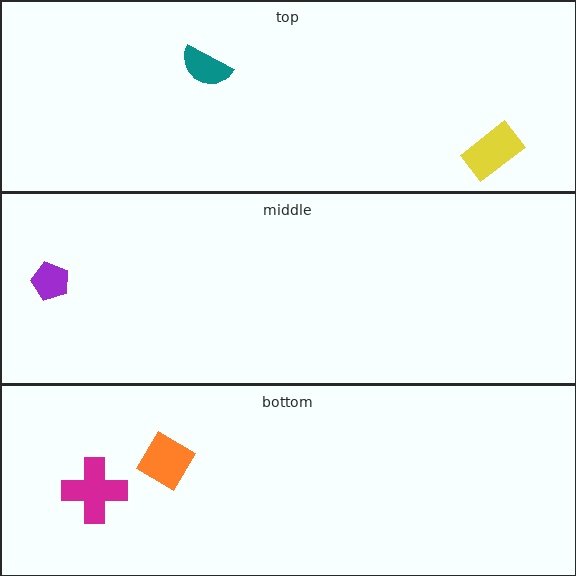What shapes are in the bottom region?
The magenta cross, the orange diamond.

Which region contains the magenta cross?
The bottom region.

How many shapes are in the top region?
2.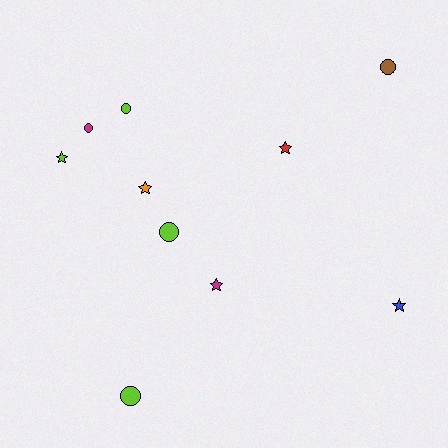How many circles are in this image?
There are 5 circles.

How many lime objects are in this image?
There are 4 lime objects.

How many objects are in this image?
There are 10 objects.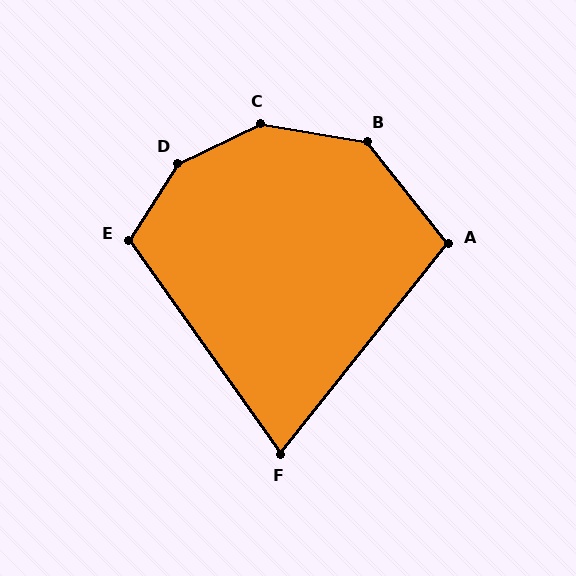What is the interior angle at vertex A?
Approximately 103 degrees (obtuse).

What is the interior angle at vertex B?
Approximately 138 degrees (obtuse).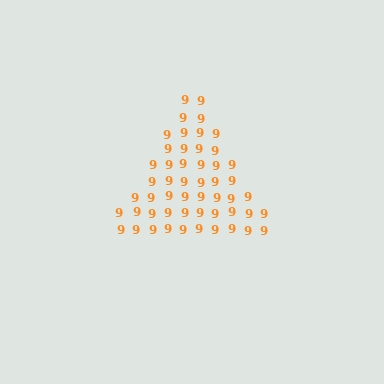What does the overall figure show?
The overall figure shows a triangle.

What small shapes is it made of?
It is made of small digit 9's.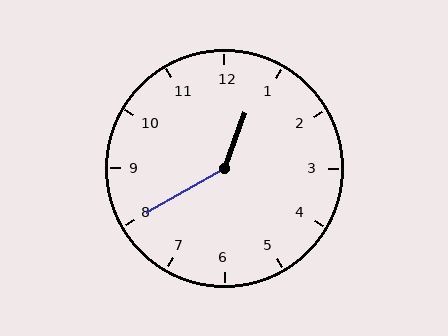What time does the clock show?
12:40.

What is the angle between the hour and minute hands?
Approximately 140 degrees.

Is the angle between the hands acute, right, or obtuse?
It is obtuse.